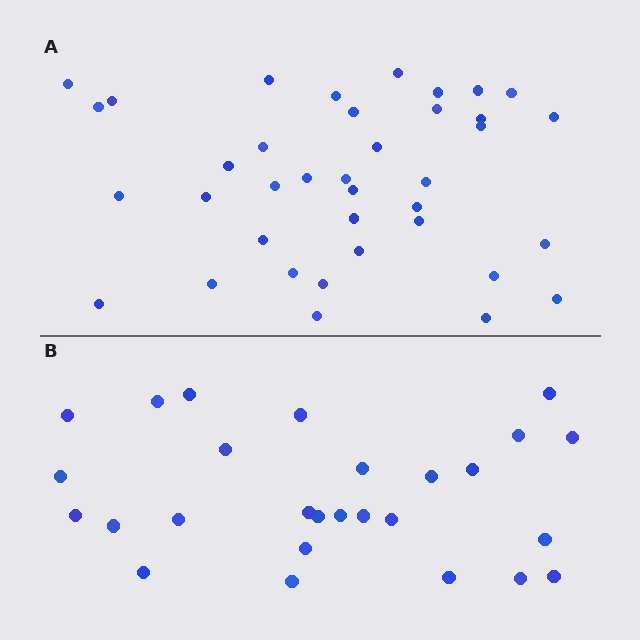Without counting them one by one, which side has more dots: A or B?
Region A (the top region) has more dots.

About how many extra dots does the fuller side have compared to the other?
Region A has roughly 12 or so more dots than region B.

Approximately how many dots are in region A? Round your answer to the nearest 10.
About 40 dots. (The exact count is 38, which rounds to 40.)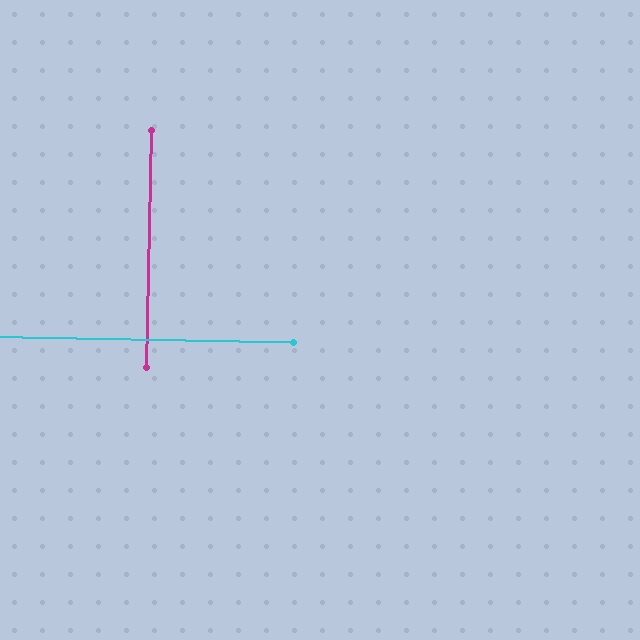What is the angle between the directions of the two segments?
Approximately 90 degrees.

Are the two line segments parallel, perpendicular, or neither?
Perpendicular — they meet at approximately 90°.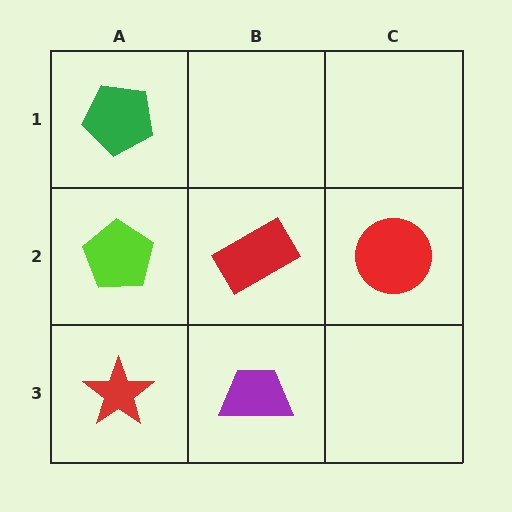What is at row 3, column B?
A purple trapezoid.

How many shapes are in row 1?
1 shape.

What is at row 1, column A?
A green pentagon.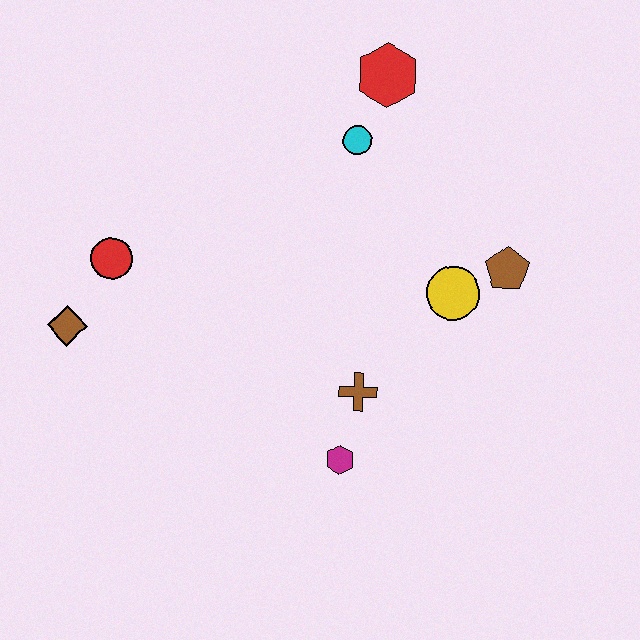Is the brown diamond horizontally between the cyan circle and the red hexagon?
No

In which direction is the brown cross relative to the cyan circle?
The brown cross is below the cyan circle.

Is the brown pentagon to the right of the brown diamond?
Yes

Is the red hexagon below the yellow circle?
No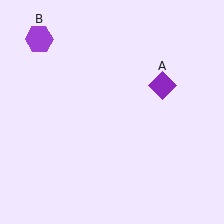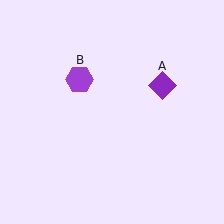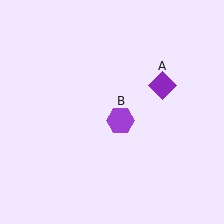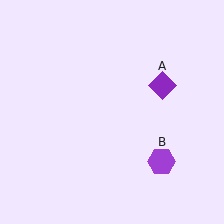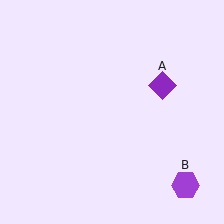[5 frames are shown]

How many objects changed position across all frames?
1 object changed position: purple hexagon (object B).